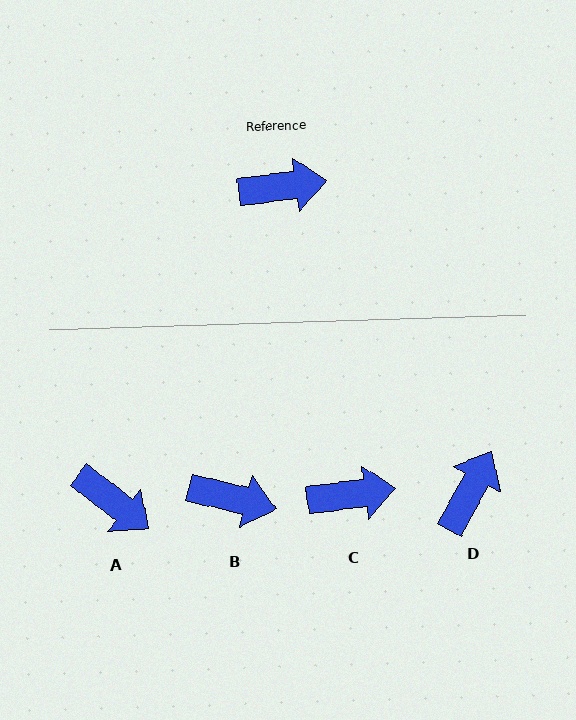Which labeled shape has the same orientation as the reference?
C.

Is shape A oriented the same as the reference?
No, it is off by about 45 degrees.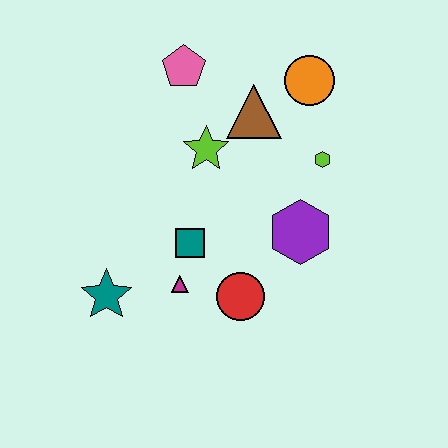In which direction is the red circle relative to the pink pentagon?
The red circle is below the pink pentagon.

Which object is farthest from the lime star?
The teal star is farthest from the lime star.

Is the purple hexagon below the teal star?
No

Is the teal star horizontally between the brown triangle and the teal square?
No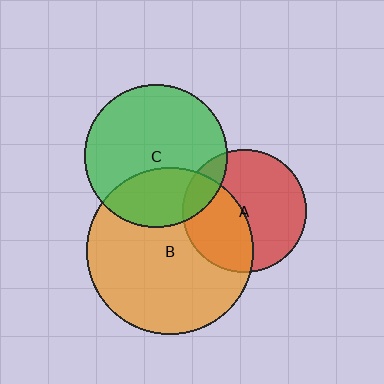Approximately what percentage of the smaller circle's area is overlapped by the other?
Approximately 40%.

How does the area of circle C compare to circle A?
Approximately 1.3 times.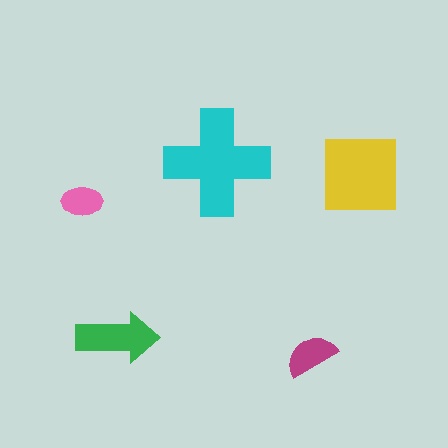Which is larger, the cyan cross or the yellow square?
The cyan cross.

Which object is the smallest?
The pink ellipse.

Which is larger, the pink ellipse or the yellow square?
The yellow square.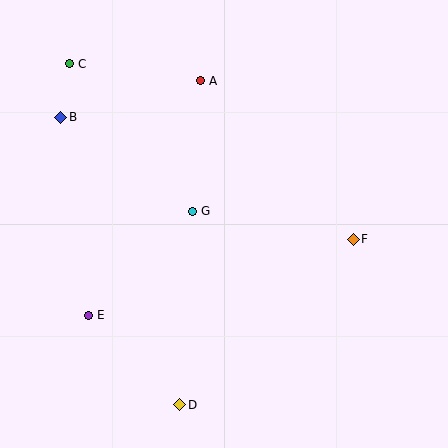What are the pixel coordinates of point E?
Point E is at (89, 315).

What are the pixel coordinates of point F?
Point F is at (353, 239).